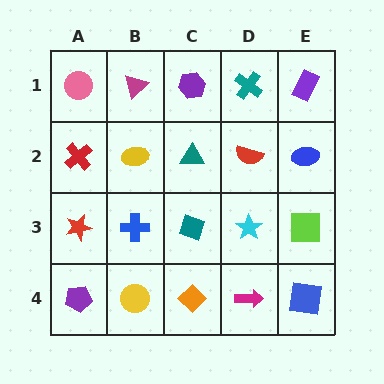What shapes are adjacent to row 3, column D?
A red semicircle (row 2, column D), a magenta arrow (row 4, column D), a teal diamond (row 3, column C), a lime square (row 3, column E).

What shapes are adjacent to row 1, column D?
A red semicircle (row 2, column D), a purple hexagon (row 1, column C), a purple rectangle (row 1, column E).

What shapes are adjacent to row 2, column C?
A purple hexagon (row 1, column C), a teal diamond (row 3, column C), a yellow ellipse (row 2, column B), a red semicircle (row 2, column D).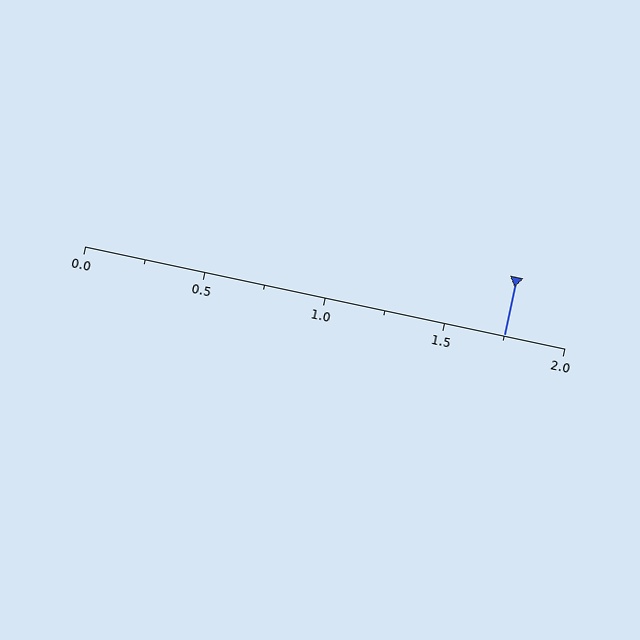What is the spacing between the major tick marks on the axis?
The major ticks are spaced 0.5 apart.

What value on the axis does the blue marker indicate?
The marker indicates approximately 1.75.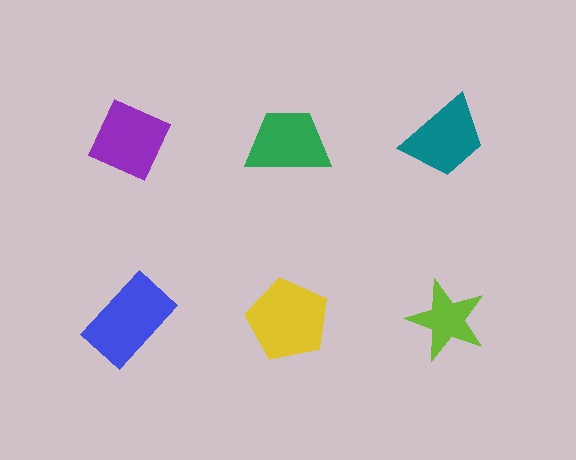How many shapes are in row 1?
3 shapes.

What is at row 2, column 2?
A yellow pentagon.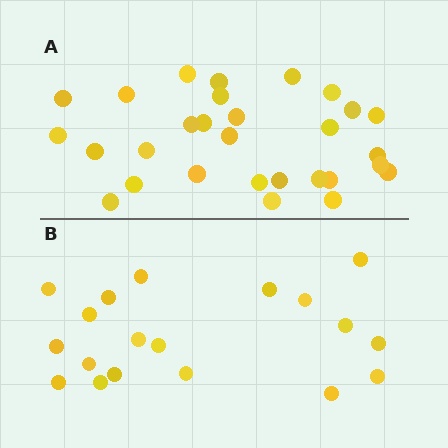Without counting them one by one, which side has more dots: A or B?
Region A (the top region) has more dots.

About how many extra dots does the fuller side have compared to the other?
Region A has roughly 10 or so more dots than region B.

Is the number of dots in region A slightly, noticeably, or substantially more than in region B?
Region A has substantially more. The ratio is roughly 1.5 to 1.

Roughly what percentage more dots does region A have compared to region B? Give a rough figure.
About 55% more.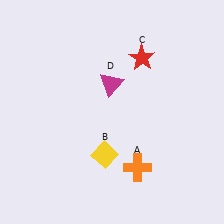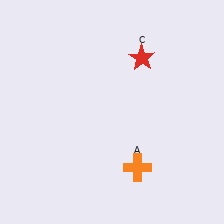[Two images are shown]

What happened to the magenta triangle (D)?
The magenta triangle (D) was removed in Image 2. It was in the top-left area of Image 1.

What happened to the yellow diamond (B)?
The yellow diamond (B) was removed in Image 2. It was in the bottom-left area of Image 1.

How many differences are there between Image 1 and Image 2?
There are 2 differences between the two images.